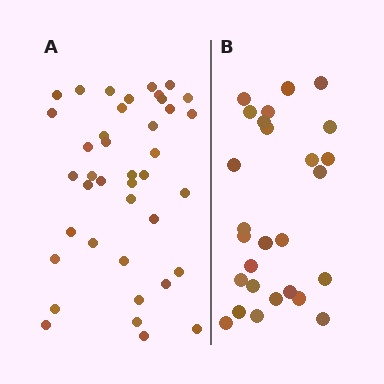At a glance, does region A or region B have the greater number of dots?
Region A (the left region) has more dots.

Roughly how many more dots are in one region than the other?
Region A has approximately 15 more dots than region B.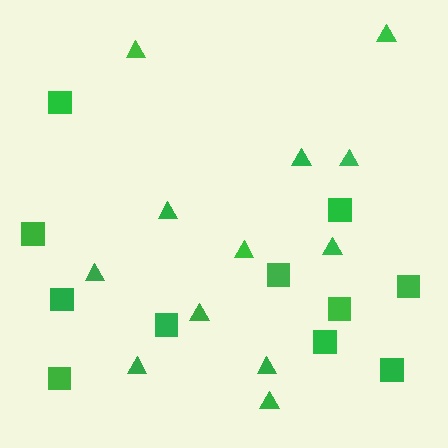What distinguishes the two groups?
There are 2 groups: one group of squares (11) and one group of triangles (12).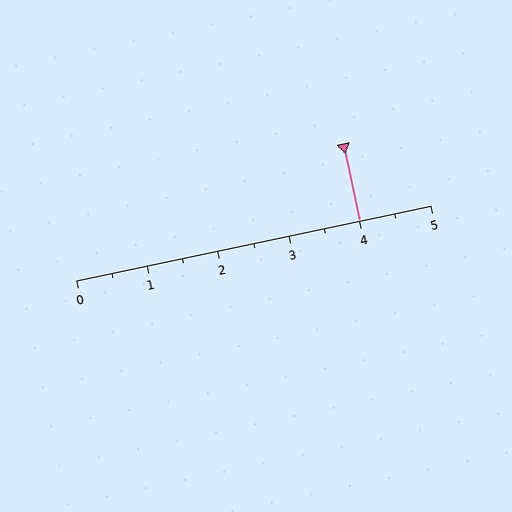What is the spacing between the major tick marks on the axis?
The major ticks are spaced 1 apart.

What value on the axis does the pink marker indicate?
The marker indicates approximately 4.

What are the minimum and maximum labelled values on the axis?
The axis runs from 0 to 5.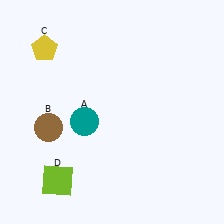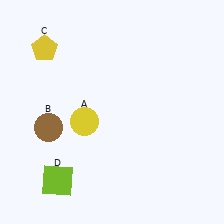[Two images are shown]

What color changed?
The circle (A) changed from teal in Image 1 to yellow in Image 2.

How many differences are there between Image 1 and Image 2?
There is 1 difference between the two images.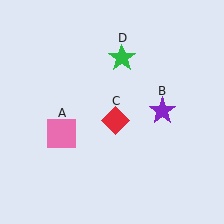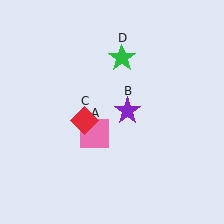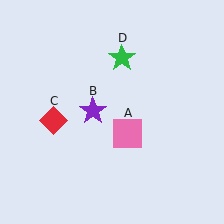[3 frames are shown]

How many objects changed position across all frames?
3 objects changed position: pink square (object A), purple star (object B), red diamond (object C).